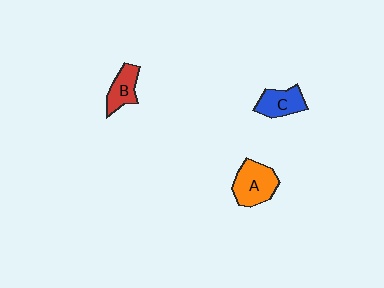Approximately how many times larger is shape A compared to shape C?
Approximately 1.3 times.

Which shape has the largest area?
Shape A (orange).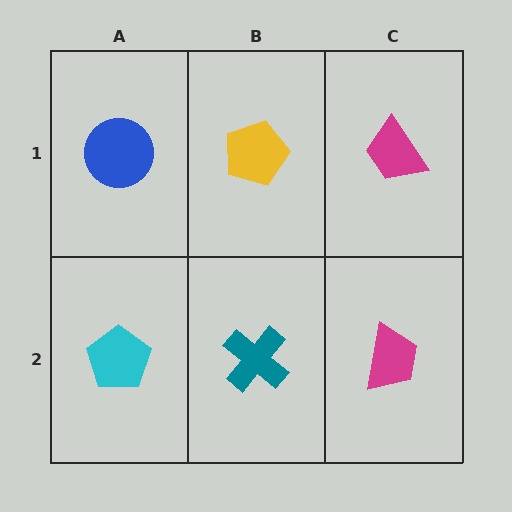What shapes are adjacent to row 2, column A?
A blue circle (row 1, column A), a teal cross (row 2, column B).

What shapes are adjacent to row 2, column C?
A magenta trapezoid (row 1, column C), a teal cross (row 2, column B).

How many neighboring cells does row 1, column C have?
2.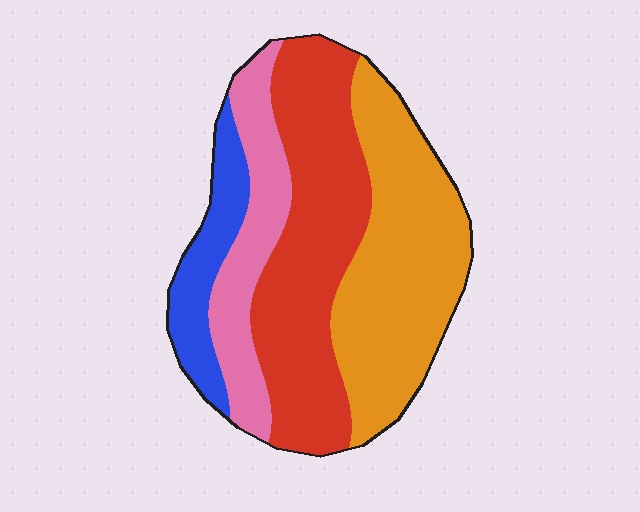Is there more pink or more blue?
Pink.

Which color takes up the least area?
Blue, at roughly 10%.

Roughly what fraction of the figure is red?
Red covers about 35% of the figure.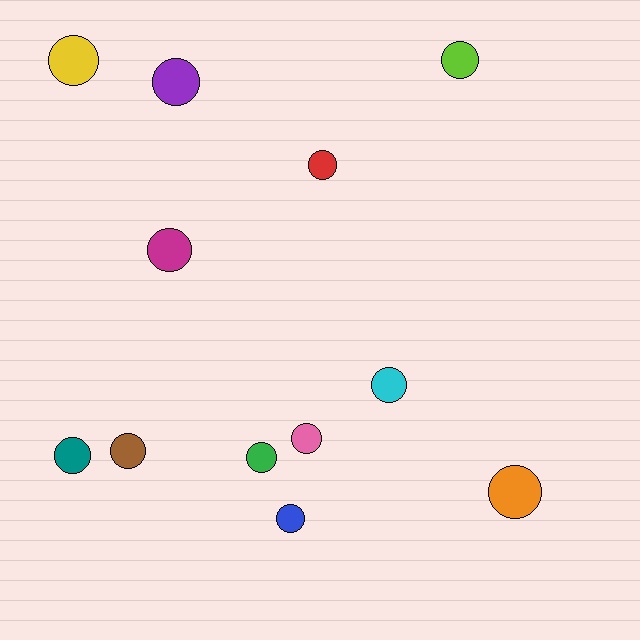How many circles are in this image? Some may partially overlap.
There are 12 circles.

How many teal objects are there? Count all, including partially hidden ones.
There is 1 teal object.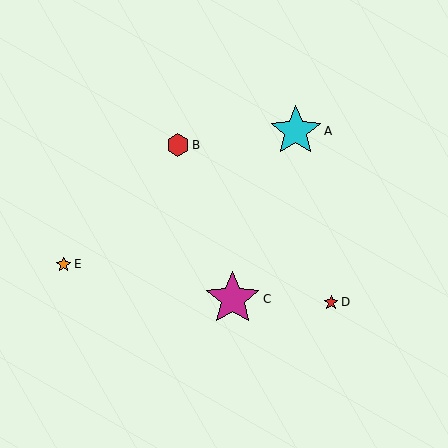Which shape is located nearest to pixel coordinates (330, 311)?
The red star (labeled D) at (331, 302) is nearest to that location.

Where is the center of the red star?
The center of the red star is at (331, 302).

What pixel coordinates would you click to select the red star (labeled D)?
Click at (331, 302) to select the red star D.